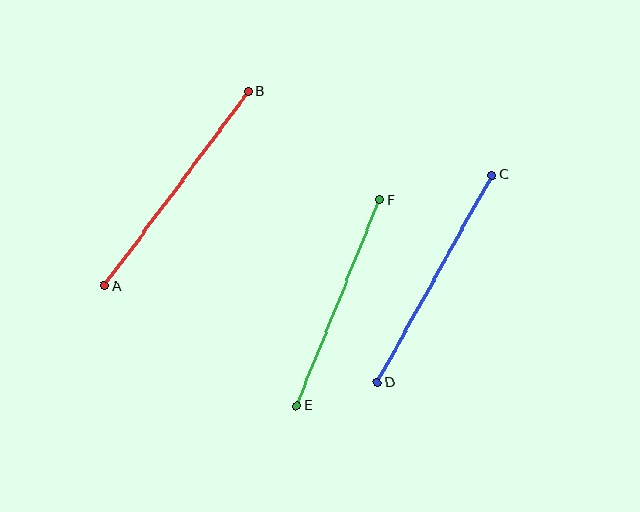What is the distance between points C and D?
The distance is approximately 237 pixels.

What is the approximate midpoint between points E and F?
The midpoint is at approximately (338, 303) pixels.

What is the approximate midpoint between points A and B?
The midpoint is at approximately (176, 189) pixels.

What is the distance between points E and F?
The distance is approximately 222 pixels.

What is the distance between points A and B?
The distance is approximately 241 pixels.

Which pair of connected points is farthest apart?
Points A and B are farthest apart.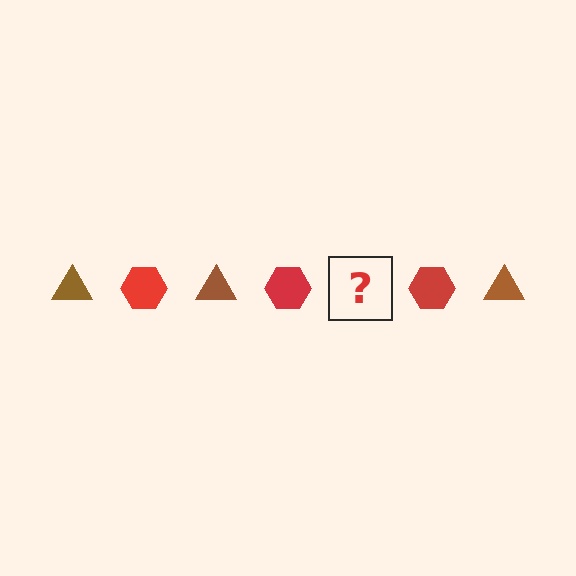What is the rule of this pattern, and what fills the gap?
The rule is that the pattern alternates between brown triangle and red hexagon. The gap should be filled with a brown triangle.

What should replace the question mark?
The question mark should be replaced with a brown triangle.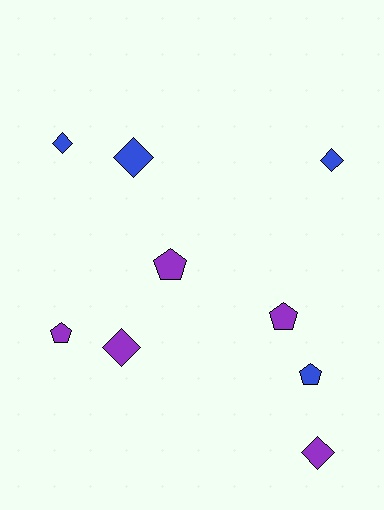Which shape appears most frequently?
Diamond, with 5 objects.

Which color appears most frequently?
Purple, with 5 objects.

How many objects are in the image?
There are 9 objects.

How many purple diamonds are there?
There are 2 purple diamonds.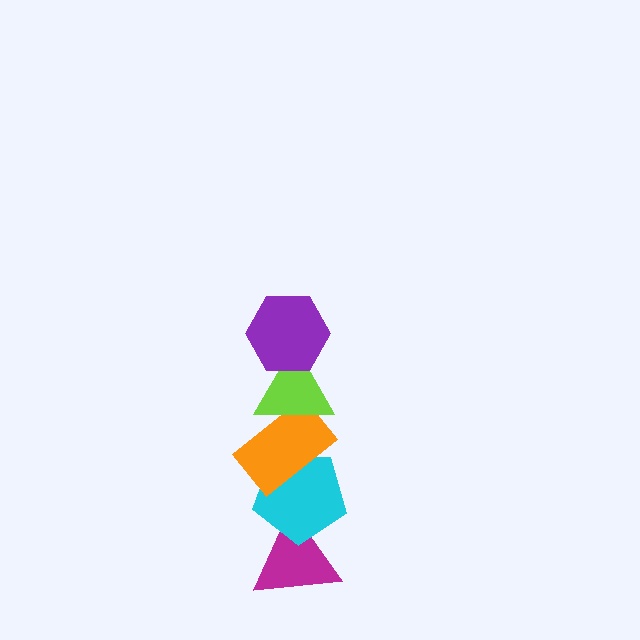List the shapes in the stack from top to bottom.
From top to bottom: the purple hexagon, the lime triangle, the orange rectangle, the cyan pentagon, the magenta triangle.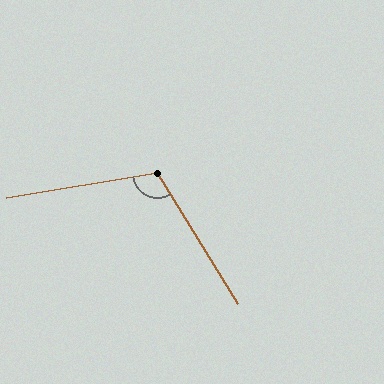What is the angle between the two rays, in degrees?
Approximately 112 degrees.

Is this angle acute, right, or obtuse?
It is obtuse.